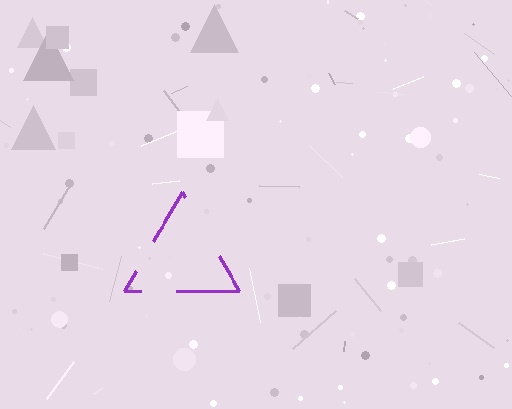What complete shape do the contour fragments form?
The contour fragments form a triangle.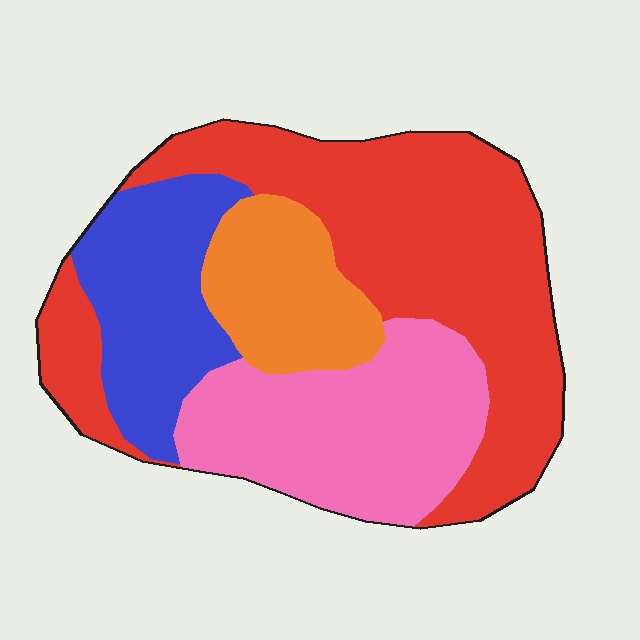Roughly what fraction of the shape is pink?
Pink covers 25% of the shape.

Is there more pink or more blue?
Pink.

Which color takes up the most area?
Red, at roughly 45%.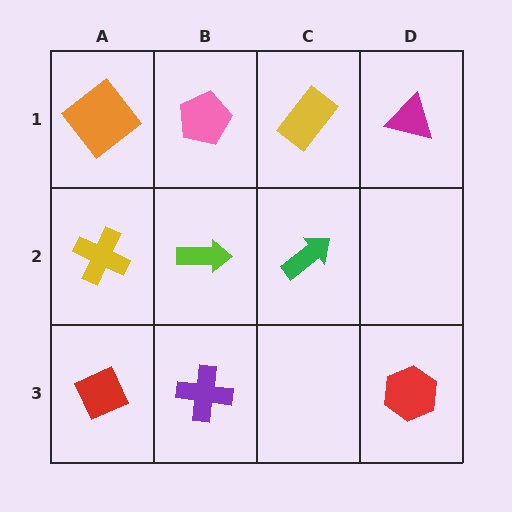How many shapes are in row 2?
3 shapes.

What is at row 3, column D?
A red hexagon.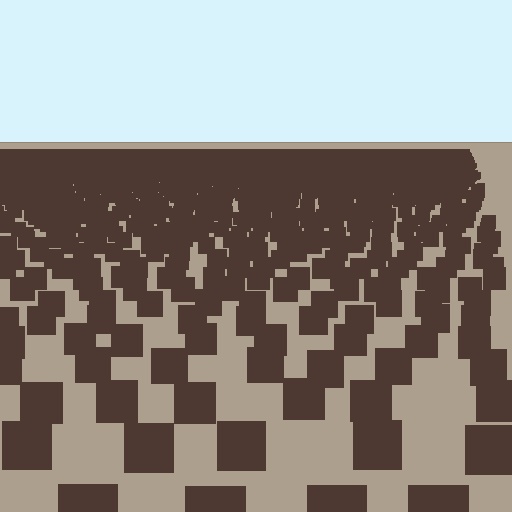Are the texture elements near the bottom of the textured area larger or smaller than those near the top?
Larger. Near the bottom, elements are closer to the viewer and appear at a bigger on-screen size.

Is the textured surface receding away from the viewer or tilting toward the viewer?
The surface is receding away from the viewer. Texture elements get smaller and denser toward the top.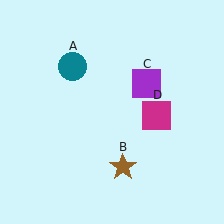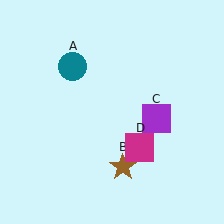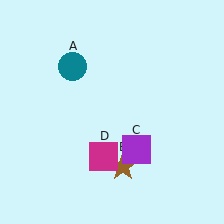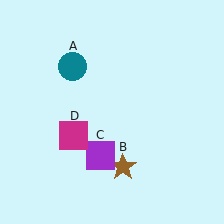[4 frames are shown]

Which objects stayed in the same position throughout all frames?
Teal circle (object A) and brown star (object B) remained stationary.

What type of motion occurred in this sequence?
The purple square (object C), magenta square (object D) rotated clockwise around the center of the scene.